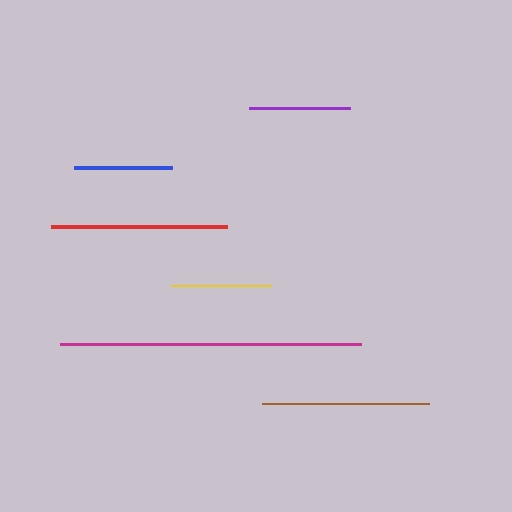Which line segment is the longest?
The magenta line is the longest at approximately 301 pixels.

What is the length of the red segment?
The red segment is approximately 175 pixels long.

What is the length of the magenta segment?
The magenta segment is approximately 301 pixels long.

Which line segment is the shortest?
The blue line is the shortest at approximately 97 pixels.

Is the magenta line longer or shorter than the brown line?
The magenta line is longer than the brown line.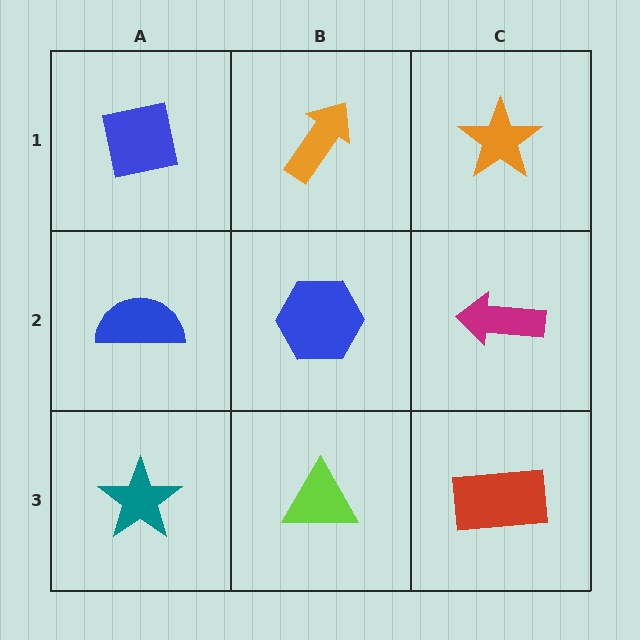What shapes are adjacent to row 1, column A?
A blue semicircle (row 2, column A), an orange arrow (row 1, column B).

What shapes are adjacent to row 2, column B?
An orange arrow (row 1, column B), a lime triangle (row 3, column B), a blue semicircle (row 2, column A), a magenta arrow (row 2, column C).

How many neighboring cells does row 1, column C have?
2.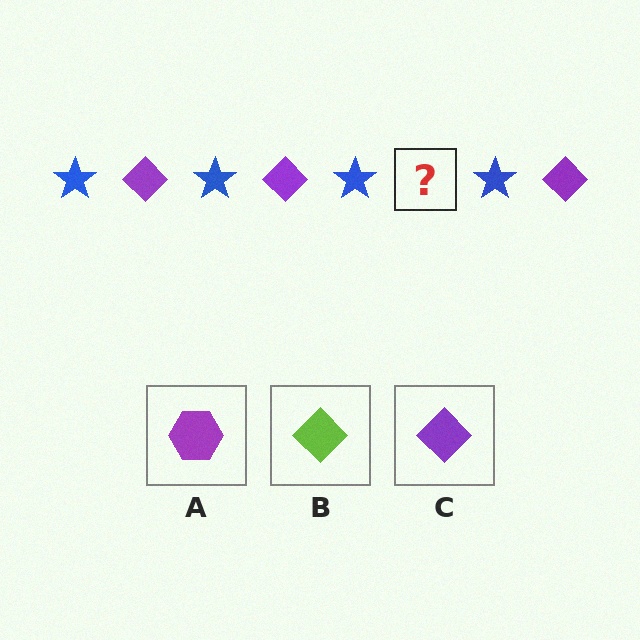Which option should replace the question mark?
Option C.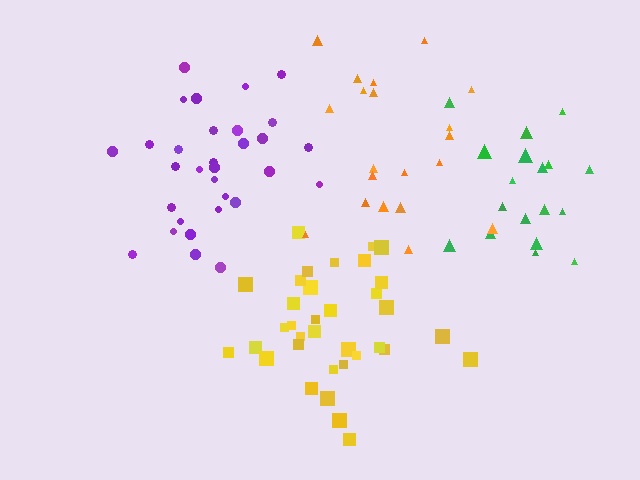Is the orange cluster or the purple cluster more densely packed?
Purple.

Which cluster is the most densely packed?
Yellow.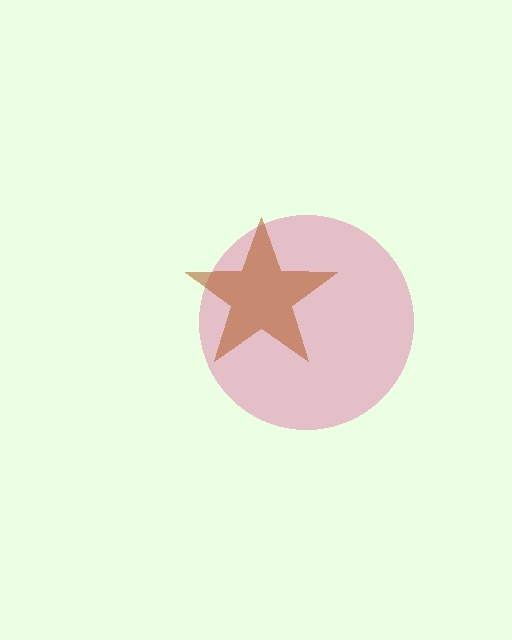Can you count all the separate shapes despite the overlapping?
Yes, there are 2 separate shapes.